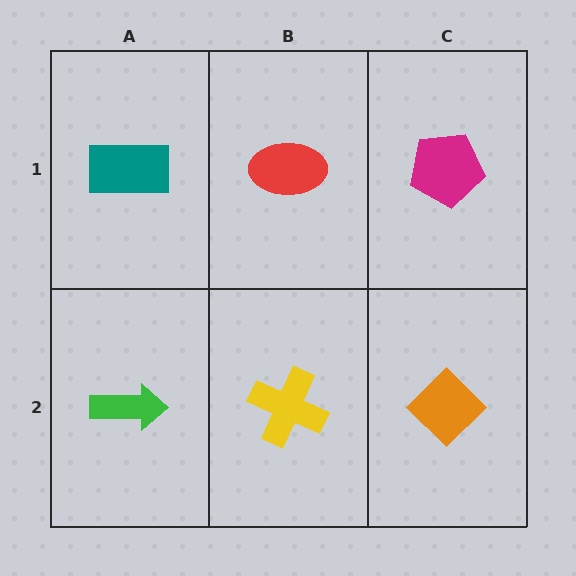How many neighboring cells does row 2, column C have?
2.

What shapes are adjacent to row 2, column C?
A magenta pentagon (row 1, column C), a yellow cross (row 2, column B).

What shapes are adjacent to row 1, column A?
A green arrow (row 2, column A), a red ellipse (row 1, column B).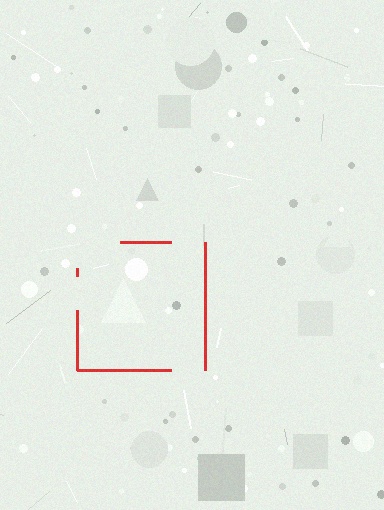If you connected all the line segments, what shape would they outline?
They would outline a square.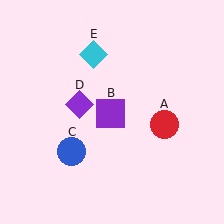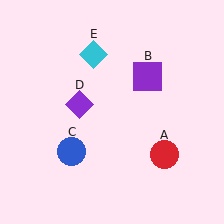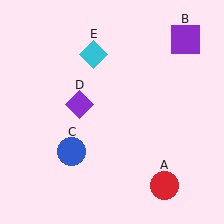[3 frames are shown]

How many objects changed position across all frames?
2 objects changed position: red circle (object A), purple square (object B).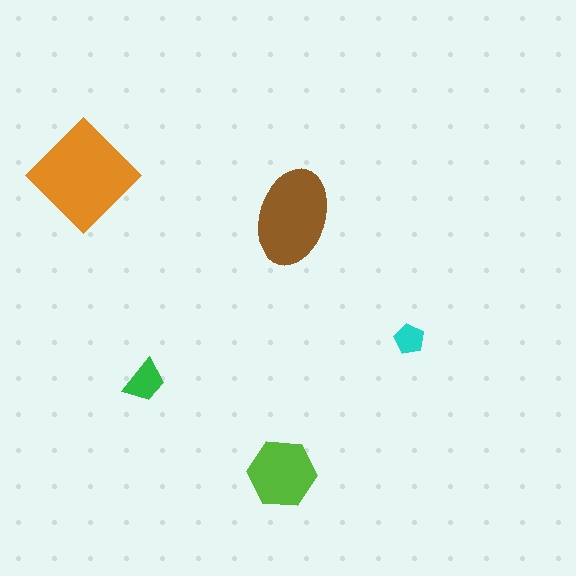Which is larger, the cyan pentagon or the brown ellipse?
The brown ellipse.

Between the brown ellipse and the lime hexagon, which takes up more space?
The brown ellipse.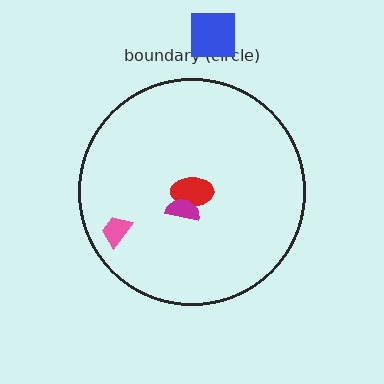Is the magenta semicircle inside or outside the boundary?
Inside.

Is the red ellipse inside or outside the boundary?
Inside.